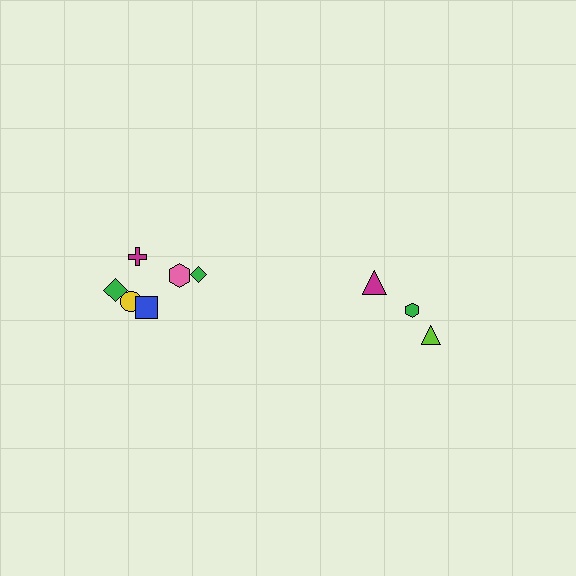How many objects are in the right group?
There are 3 objects.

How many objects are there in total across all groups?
There are 9 objects.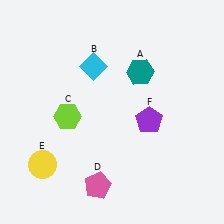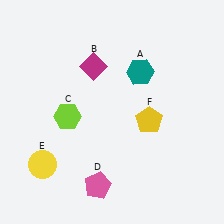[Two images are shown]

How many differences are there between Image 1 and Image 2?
There are 2 differences between the two images.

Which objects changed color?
B changed from cyan to magenta. F changed from purple to yellow.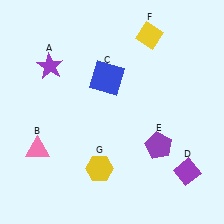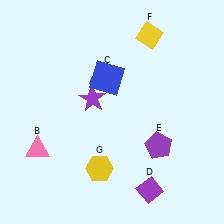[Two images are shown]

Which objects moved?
The objects that moved are: the purple star (A), the purple diamond (D).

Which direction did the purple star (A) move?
The purple star (A) moved right.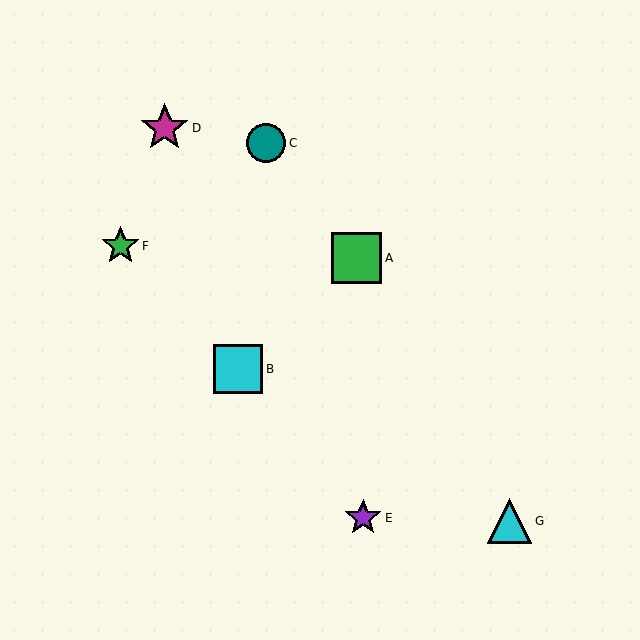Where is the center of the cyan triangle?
The center of the cyan triangle is at (510, 521).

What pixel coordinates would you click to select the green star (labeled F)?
Click at (120, 246) to select the green star F.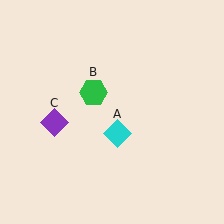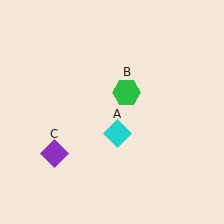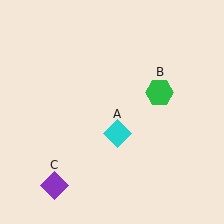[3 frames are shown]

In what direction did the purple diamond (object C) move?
The purple diamond (object C) moved down.